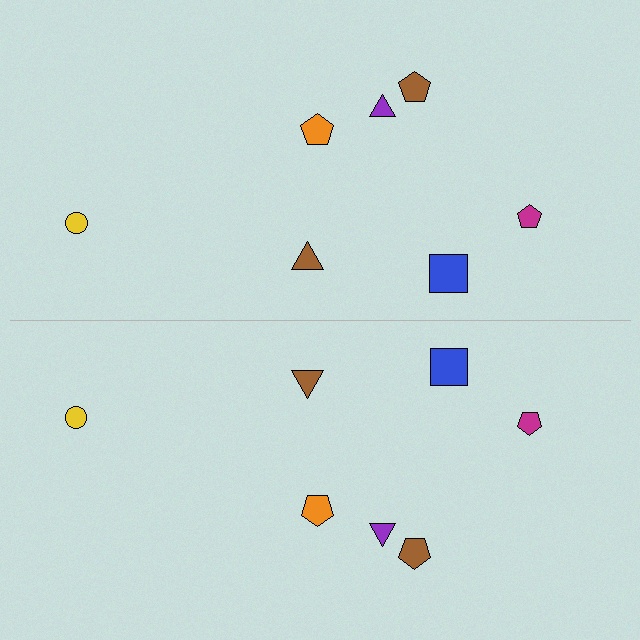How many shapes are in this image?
There are 14 shapes in this image.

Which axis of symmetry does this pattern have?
The pattern has a horizontal axis of symmetry running through the center of the image.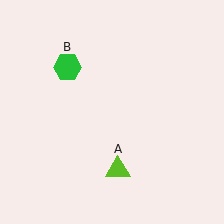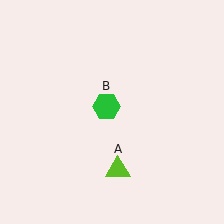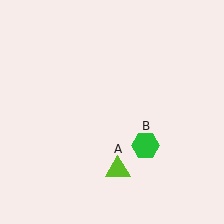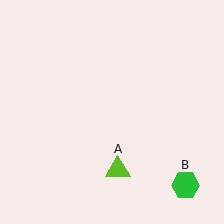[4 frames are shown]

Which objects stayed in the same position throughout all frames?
Lime triangle (object A) remained stationary.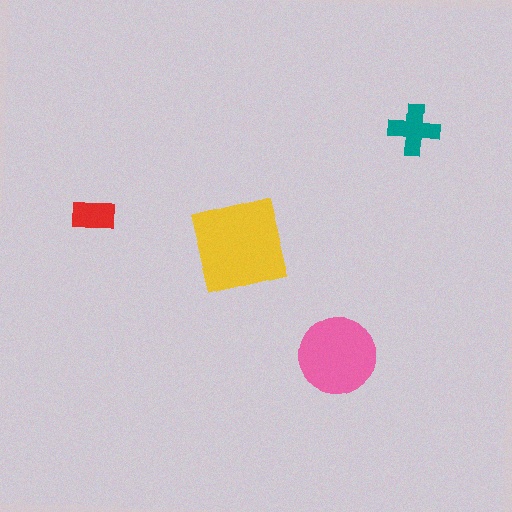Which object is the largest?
The yellow square.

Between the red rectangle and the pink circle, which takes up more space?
The pink circle.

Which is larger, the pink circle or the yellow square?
The yellow square.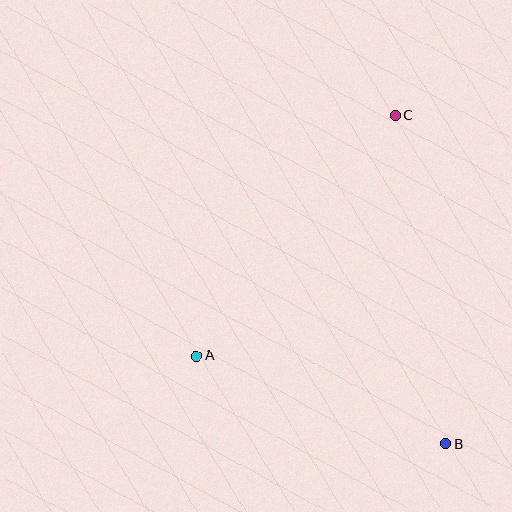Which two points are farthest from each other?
Points B and C are farthest from each other.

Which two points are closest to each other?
Points A and B are closest to each other.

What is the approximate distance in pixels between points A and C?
The distance between A and C is approximately 312 pixels.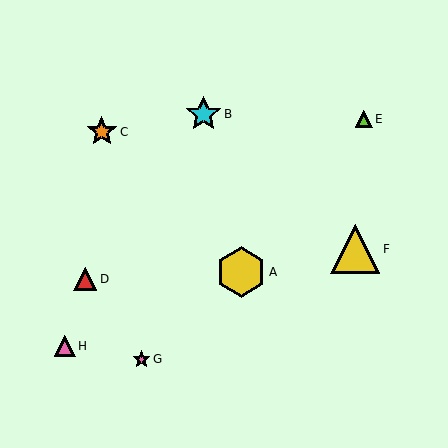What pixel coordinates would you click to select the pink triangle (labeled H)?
Click at (65, 346) to select the pink triangle H.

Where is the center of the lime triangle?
The center of the lime triangle is at (364, 119).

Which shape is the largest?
The yellow hexagon (labeled A) is the largest.